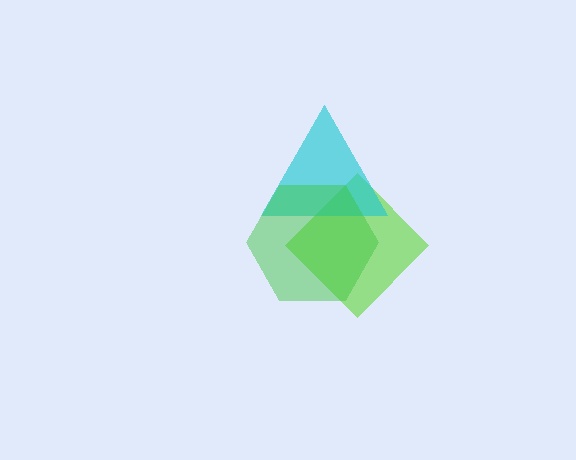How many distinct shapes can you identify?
There are 3 distinct shapes: a lime diamond, a cyan triangle, a green hexagon.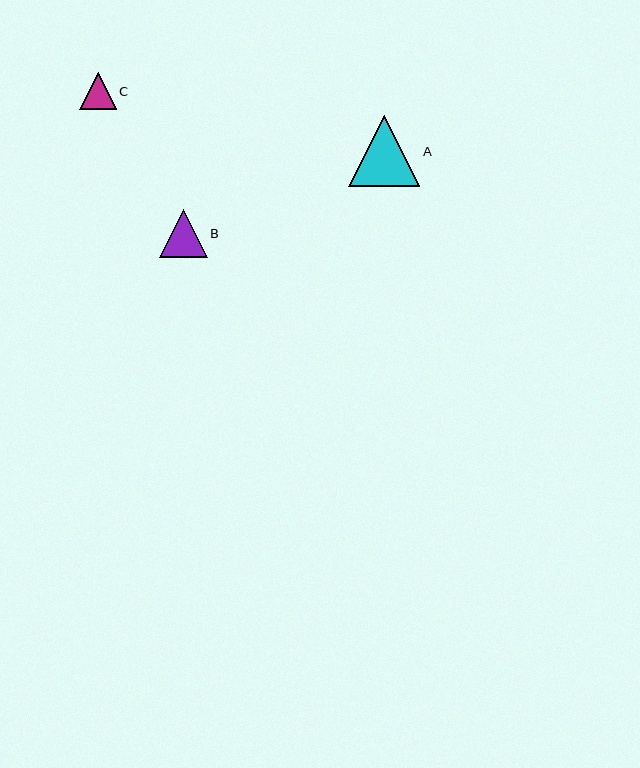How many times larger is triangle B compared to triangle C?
Triangle B is approximately 1.3 times the size of triangle C.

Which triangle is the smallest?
Triangle C is the smallest with a size of approximately 37 pixels.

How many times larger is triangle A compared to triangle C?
Triangle A is approximately 1.9 times the size of triangle C.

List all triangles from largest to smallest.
From largest to smallest: A, B, C.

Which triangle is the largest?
Triangle A is the largest with a size of approximately 71 pixels.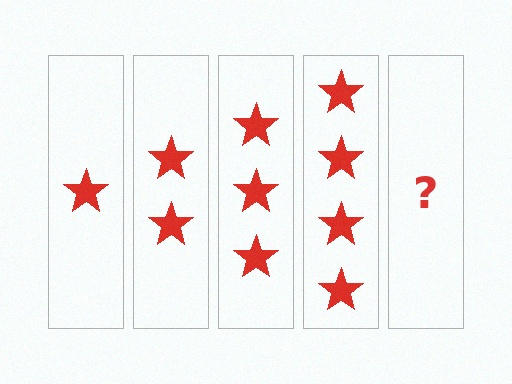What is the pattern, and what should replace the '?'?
The pattern is that each step adds one more star. The '?' should be 5 stars.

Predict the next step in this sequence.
The next step is 5 stars.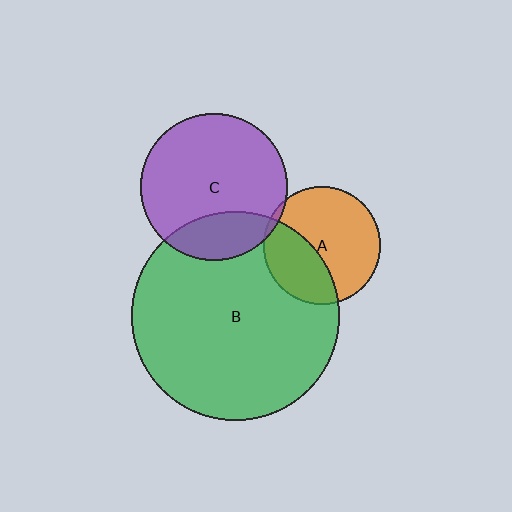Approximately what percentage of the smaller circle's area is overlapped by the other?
Approximately 20%.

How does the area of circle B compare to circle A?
Approximately 3.1 times.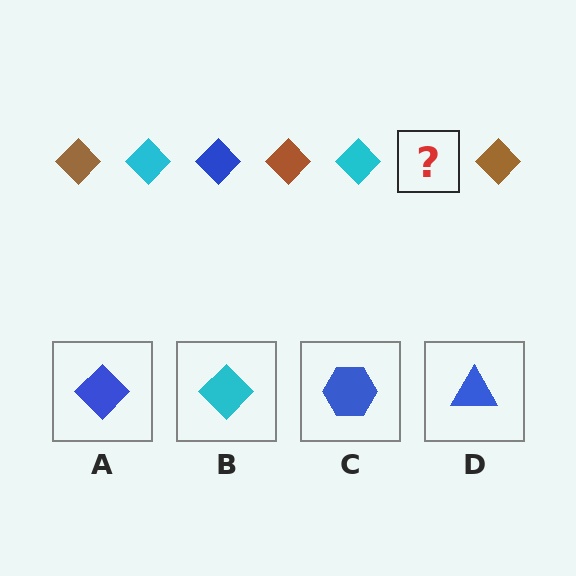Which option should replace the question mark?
Option A.